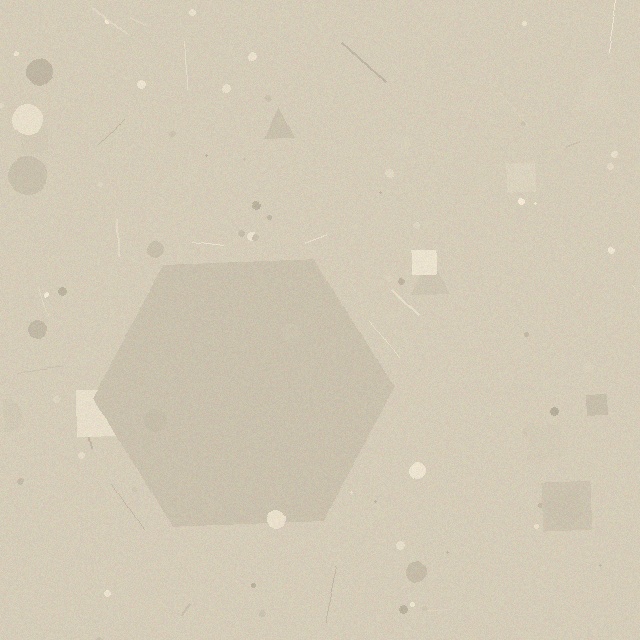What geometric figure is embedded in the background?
A hexagon is embedded in the background.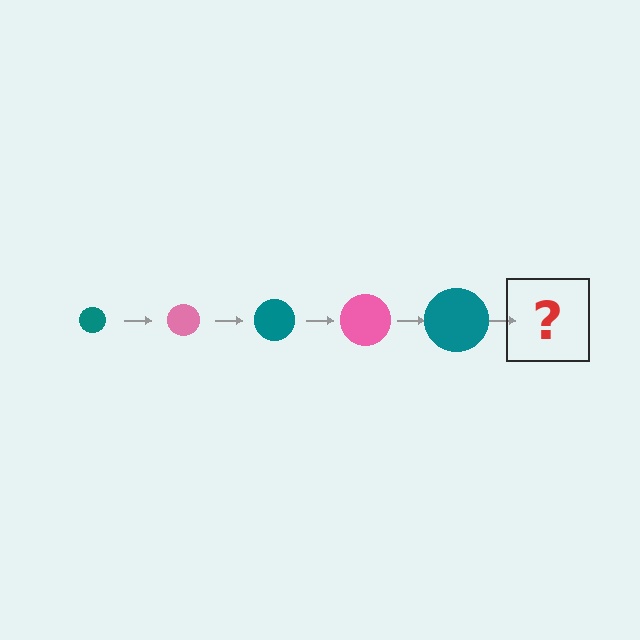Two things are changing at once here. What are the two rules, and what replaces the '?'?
The two rules are that the circle grows larger each step and the color cycles through teal and pink. The '?' should be a pink circle, larger than the previous one.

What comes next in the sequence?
The next element should be a pink circle, larger than the previous one.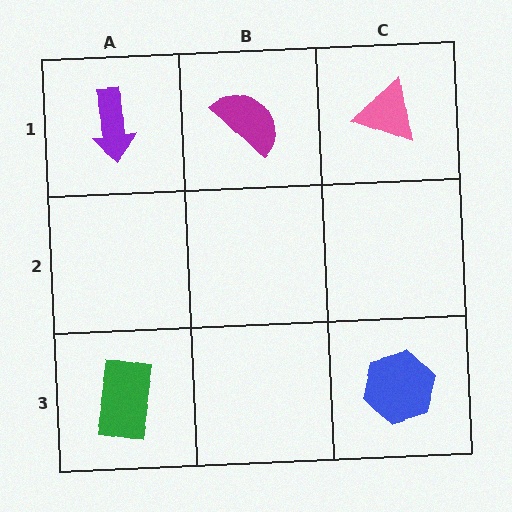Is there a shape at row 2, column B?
No, that cell is empty.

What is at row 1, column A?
A purple arrow.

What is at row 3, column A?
A green rectangle.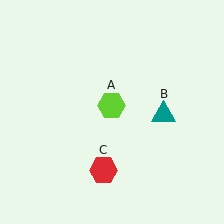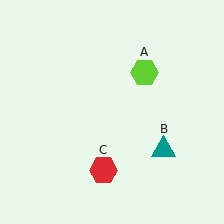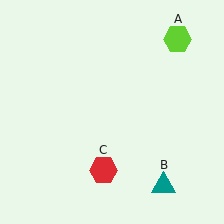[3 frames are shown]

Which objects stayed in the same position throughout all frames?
Red hexagon (object C) remained stationary.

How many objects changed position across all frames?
2 objects changed position: lime hexagon (object A), teal triangle (object B).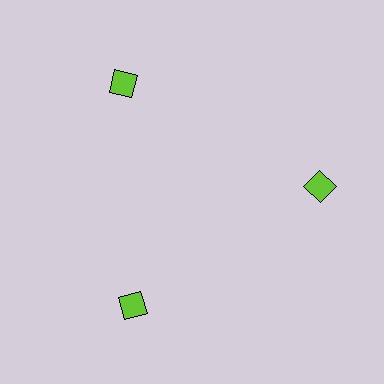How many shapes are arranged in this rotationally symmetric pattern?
There are 3 shapes, arranged in 3 groups of 1.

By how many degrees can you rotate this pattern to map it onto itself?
The pattern maps onto itself every 120 degrees of rotation.